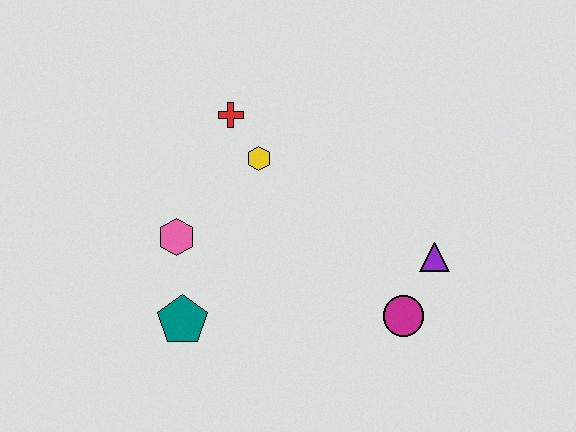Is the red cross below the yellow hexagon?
No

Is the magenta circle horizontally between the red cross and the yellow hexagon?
No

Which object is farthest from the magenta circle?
The red cross is farthest from the magenta circle.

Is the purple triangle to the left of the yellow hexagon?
No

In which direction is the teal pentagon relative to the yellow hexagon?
The teal pentagon is below the yellow hexagon.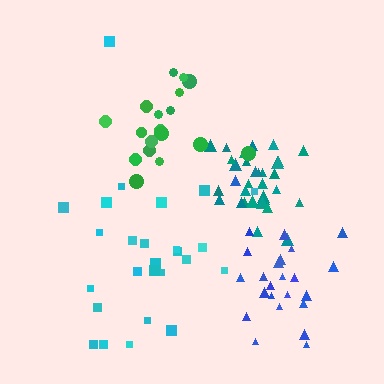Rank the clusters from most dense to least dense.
teal, green, blue, cyan.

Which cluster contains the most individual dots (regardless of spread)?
Teal (33).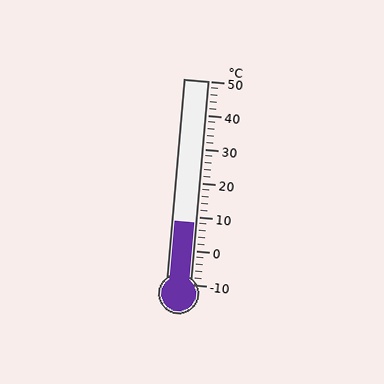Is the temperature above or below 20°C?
The temperature is below 20°C.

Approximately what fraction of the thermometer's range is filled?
The thermometer is filled to approximately 30% of its range.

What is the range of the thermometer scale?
The thermometer scale ranges from -10°C to 50°C.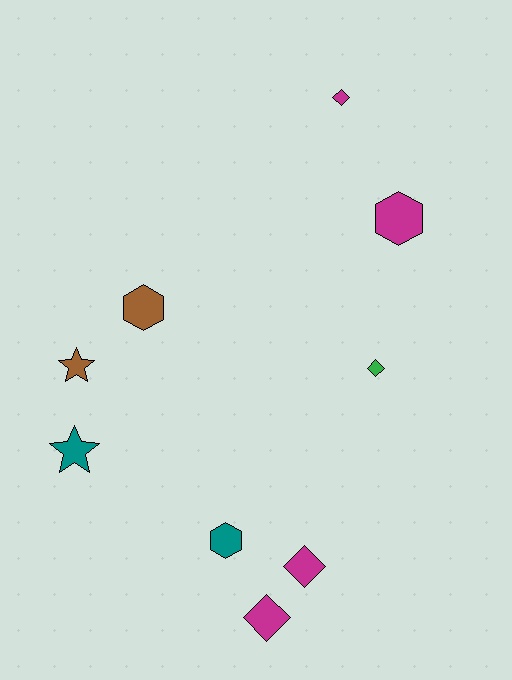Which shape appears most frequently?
Diamond, with 4 objects.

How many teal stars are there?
There is 1 teal star.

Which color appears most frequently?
Magenta, with 4 objects.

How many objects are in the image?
There are 9 objects.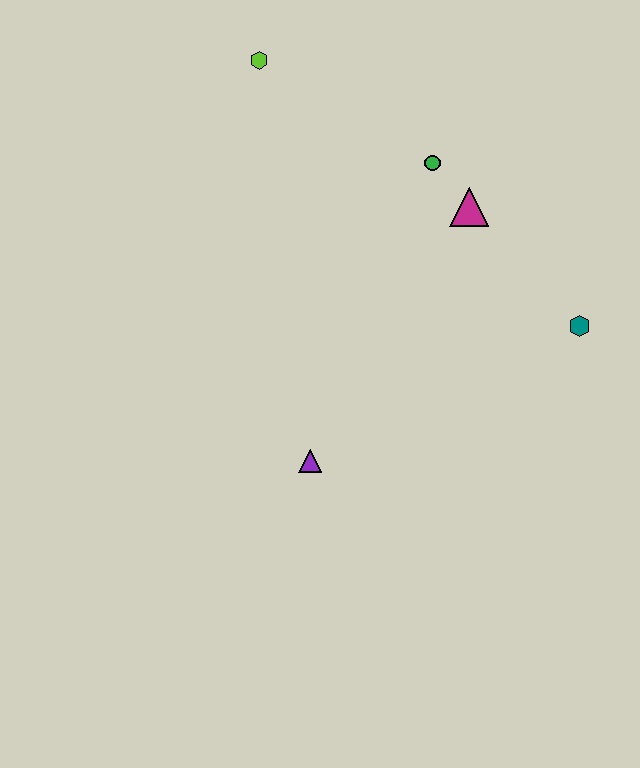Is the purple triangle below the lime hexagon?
Yes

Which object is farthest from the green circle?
The purple triangle is farthest from the green circle.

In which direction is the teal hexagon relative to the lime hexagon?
The teal hexagon is to the right of the lime hexagon.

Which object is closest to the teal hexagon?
The magenta triangle is closest to the teal hexagon.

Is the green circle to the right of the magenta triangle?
No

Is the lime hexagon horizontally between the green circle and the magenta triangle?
No